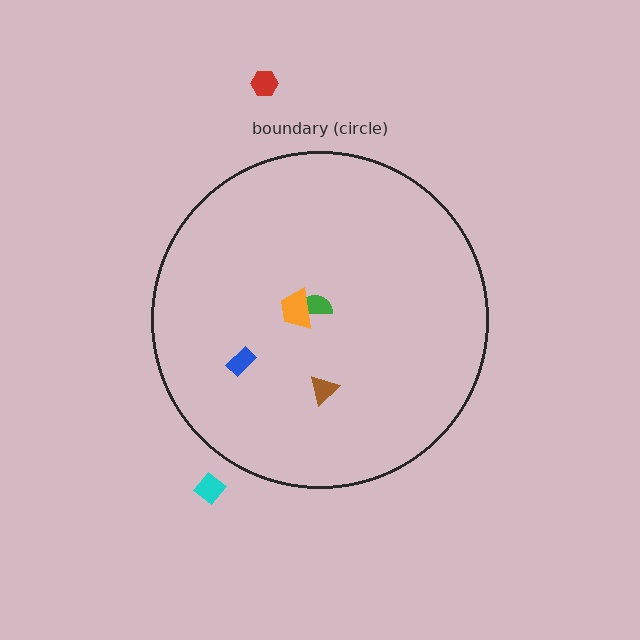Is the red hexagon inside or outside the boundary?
Outside.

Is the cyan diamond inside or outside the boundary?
Outside.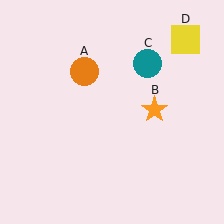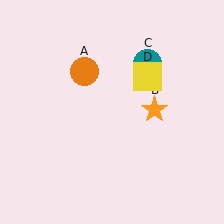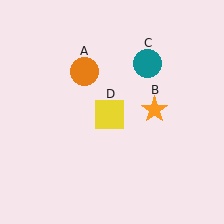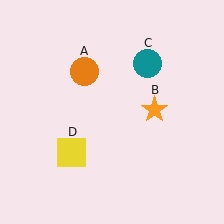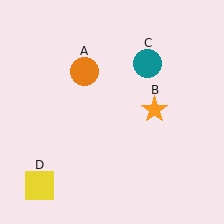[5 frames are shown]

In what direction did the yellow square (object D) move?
The yellow square (object D) moved down and to the left.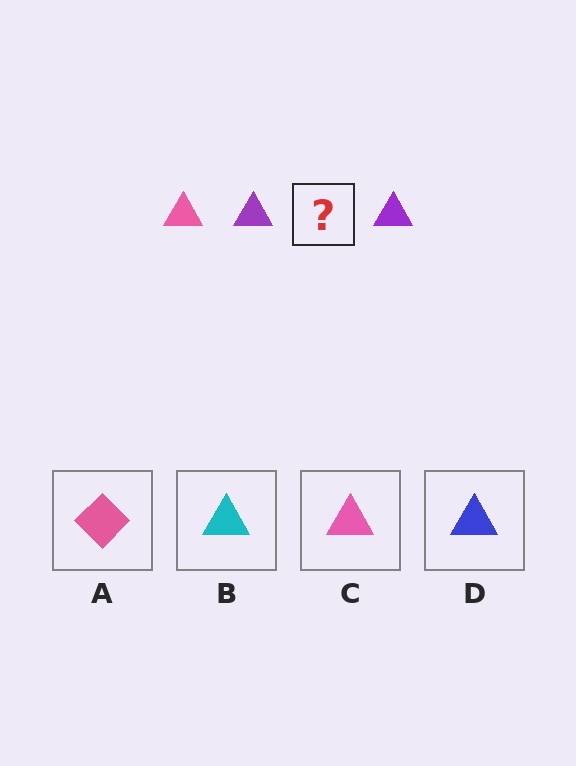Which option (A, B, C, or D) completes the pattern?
C.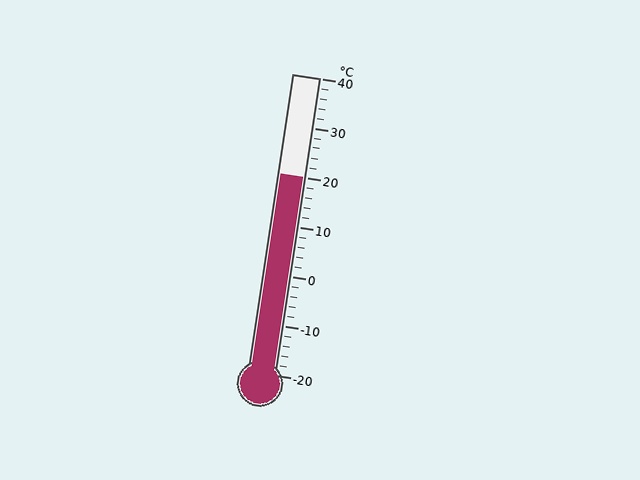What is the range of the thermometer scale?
The thermometer scale ranges from -20°C to 40°C.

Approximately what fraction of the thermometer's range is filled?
The thermometer is filled to approximately 65% of its range.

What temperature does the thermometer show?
The thermometer shows approximately 20°C.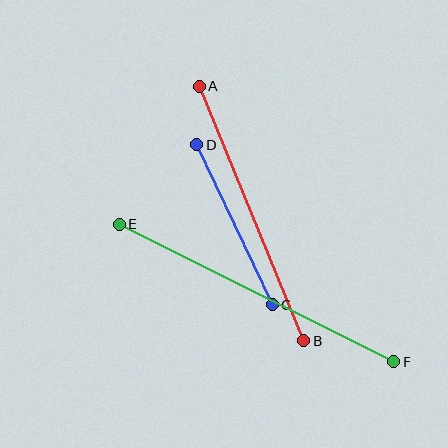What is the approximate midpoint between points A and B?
The midpoint is at approximately (252, 214) pixels.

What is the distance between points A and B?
The distance is approximately 275 pixels.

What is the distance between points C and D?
The distance is approximately 177 pixels.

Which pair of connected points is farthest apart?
Points E and F are farthest apart.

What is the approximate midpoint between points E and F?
The midpoint is at approximately (257, 293) pixels.